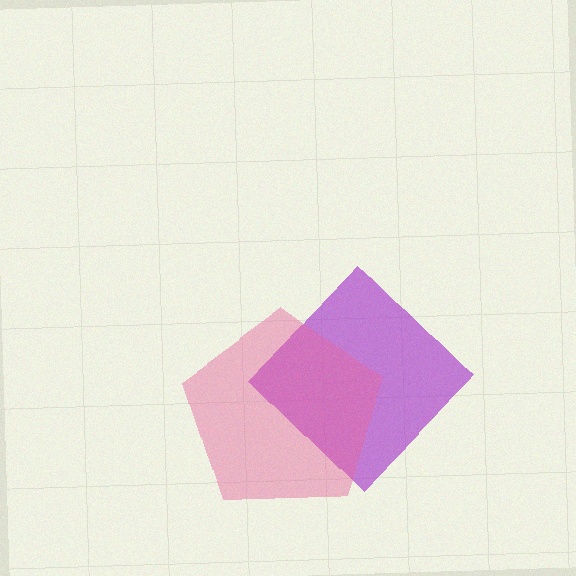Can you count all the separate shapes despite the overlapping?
Yes, there are 2 separate shapes.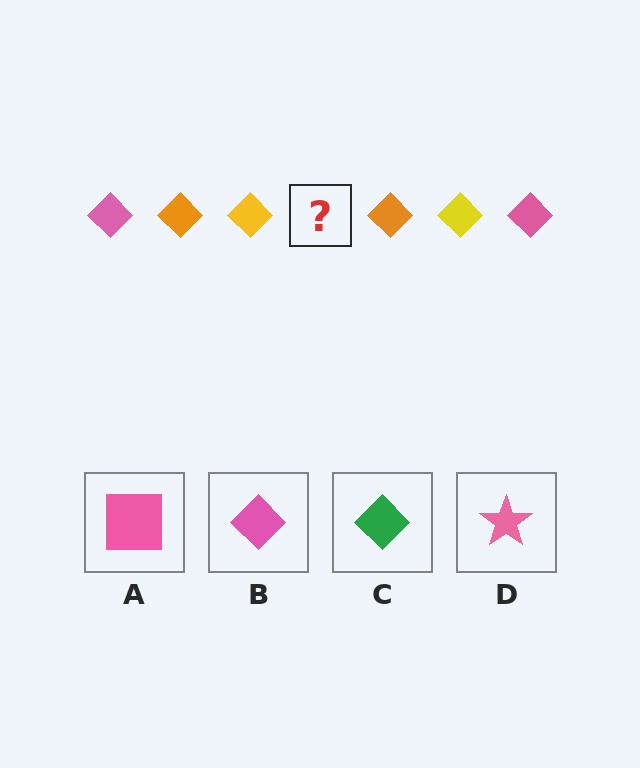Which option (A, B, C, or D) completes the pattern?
B.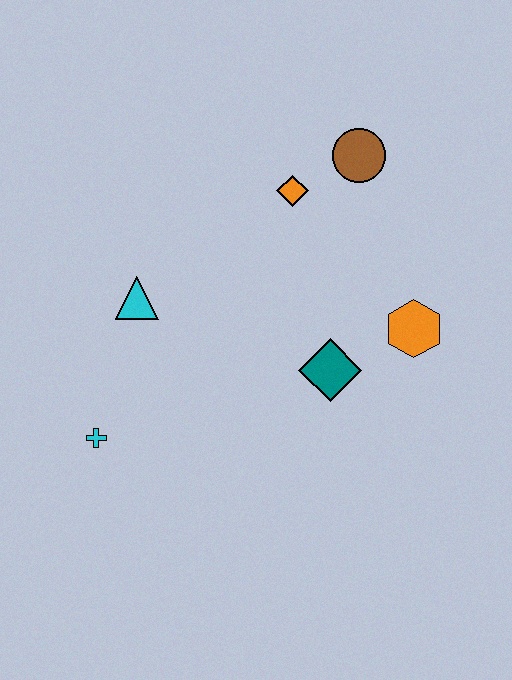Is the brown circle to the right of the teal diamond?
Yes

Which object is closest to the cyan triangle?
The cyan cross is closest to the cyan triangle.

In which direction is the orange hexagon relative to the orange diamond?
The orange hexagon is below the orange diamond.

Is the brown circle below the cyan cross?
No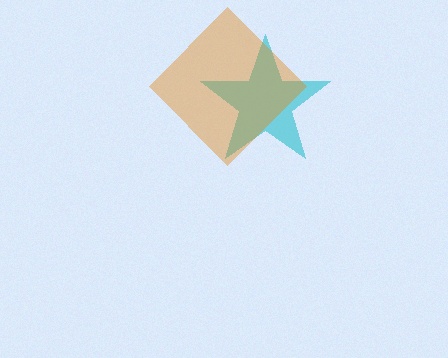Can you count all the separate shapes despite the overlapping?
Yes, there are 2 separate shapes.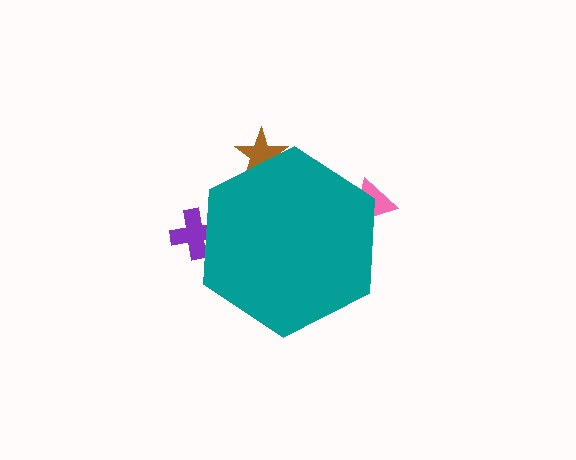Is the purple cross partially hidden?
Yes, the purple cross is partially hidden behind the teal hexagon.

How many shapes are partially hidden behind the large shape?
3 shapes are partially hidden.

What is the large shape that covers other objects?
A teal hexagon.